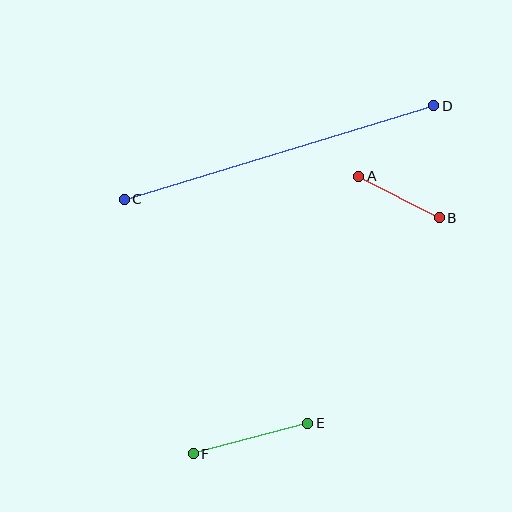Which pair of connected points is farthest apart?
Points C and D are farthest apart.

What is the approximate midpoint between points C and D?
The midpoint is at approximately (279, 152) pixels.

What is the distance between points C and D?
The distance is approximately 323 pixels.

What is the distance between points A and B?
The distance is approximately 90 pixels.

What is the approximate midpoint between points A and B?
The midpoint is at approximately (399, 197) pixels.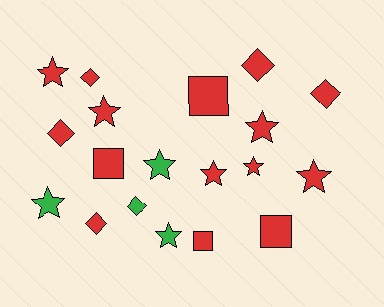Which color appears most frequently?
Red, with 15 objects.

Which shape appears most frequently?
Star, with 9 objects.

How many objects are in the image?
There are 19 objects.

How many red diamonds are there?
There are 5 red diamonds.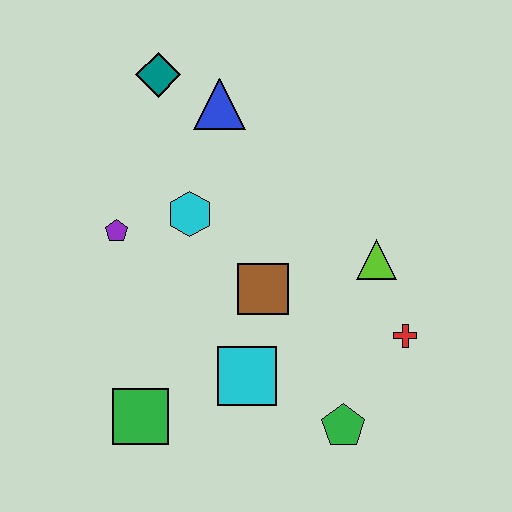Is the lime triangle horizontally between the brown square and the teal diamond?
No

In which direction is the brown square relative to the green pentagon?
The brown square is above the green pentagon.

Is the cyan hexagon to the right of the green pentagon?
No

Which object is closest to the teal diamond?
The blue triangle is closest to the teal diamond.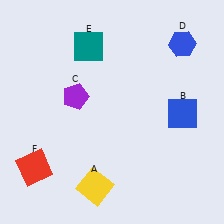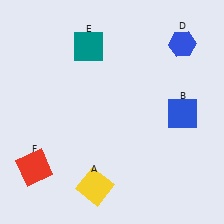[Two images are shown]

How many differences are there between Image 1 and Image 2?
There is 1 difference between the two images.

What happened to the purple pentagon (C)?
The purple pentagon (C) was removed in Image 2. It was in the top-left area of Image 1.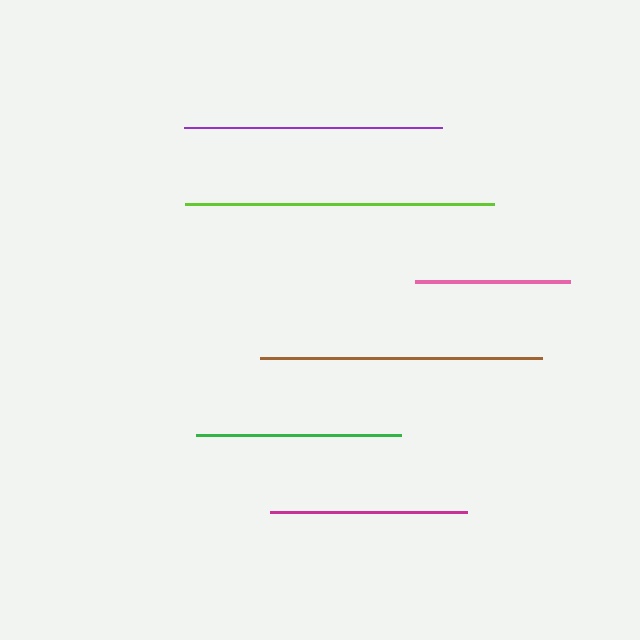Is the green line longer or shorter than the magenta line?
The green line is longer than the magenta line.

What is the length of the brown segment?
The brown segment is approximately 281 pixels long.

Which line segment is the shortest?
The pink line is the shortest at approximately 155 pixels.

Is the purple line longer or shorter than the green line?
The purple line is longer than the green line.